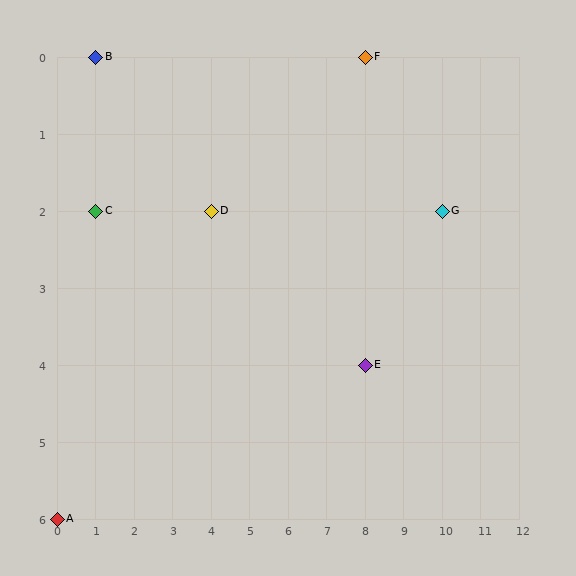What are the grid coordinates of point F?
Point F is at grid coordinates (8, 0).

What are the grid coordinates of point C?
Point C is at grid coordinates (1, 2).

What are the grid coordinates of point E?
Point E is at grid coordinates (8, 4).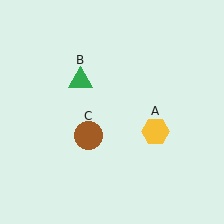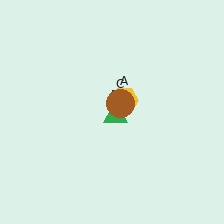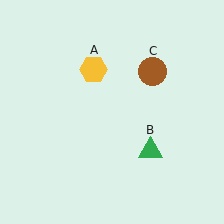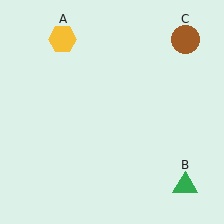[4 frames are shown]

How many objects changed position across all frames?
3 objects changed position: yellow hexagon (object A), green triangle (object B), brown circle (object C).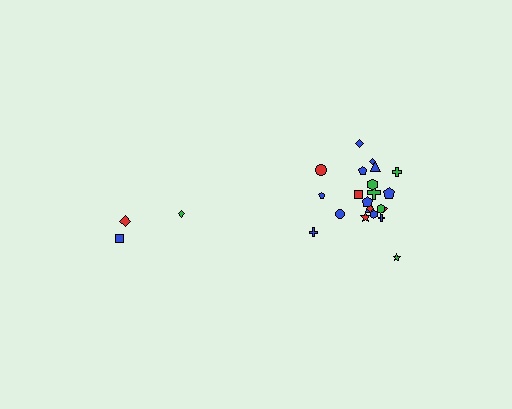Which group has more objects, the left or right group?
The right group.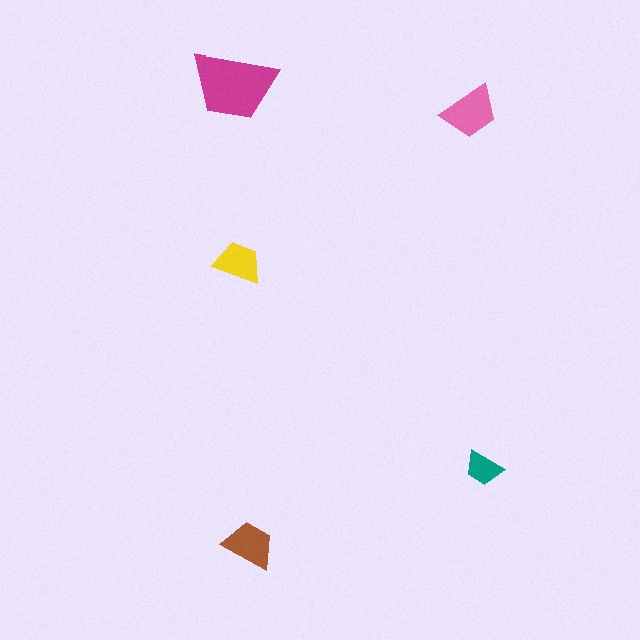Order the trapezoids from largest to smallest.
the magenta one, the pink one, the brown one, the yellow one, the teal one.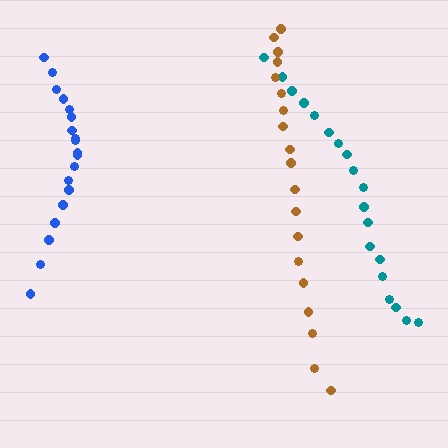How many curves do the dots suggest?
There are 3 distinct paths.